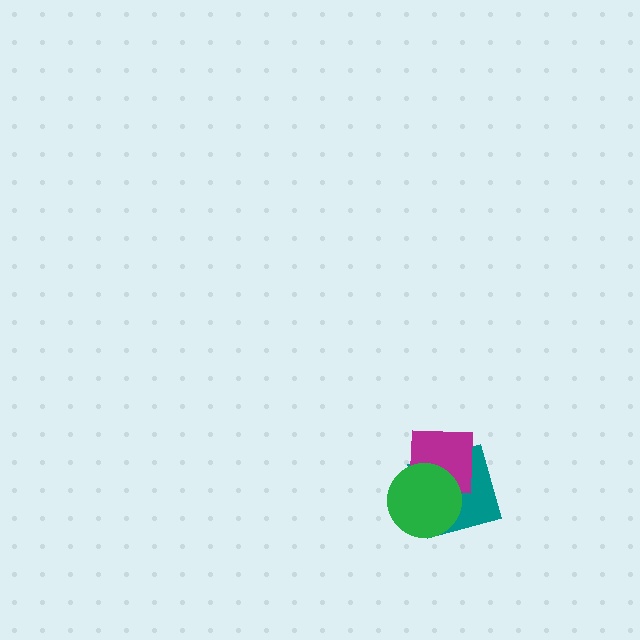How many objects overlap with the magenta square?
2 objects overlap with the magenta square.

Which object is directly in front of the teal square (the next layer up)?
The magenta square is directly in front of the teal square.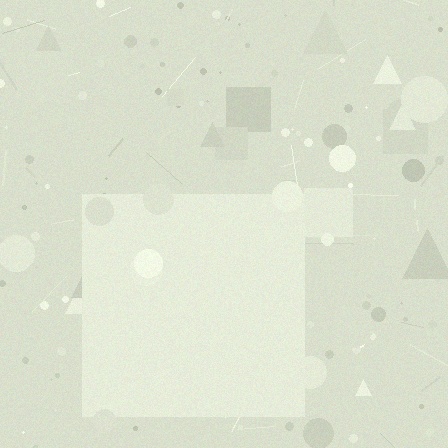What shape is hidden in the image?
A square is hidden in the image.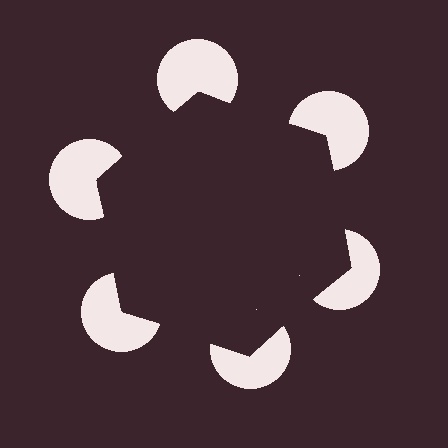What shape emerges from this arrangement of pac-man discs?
An illusory hexagon — its edges are inferred from the aligned wedge cuts in the pac-man discs, not physically drawn.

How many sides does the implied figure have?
6 sides.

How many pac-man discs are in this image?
There are 6 — one at each vertex of the illusory hexagon.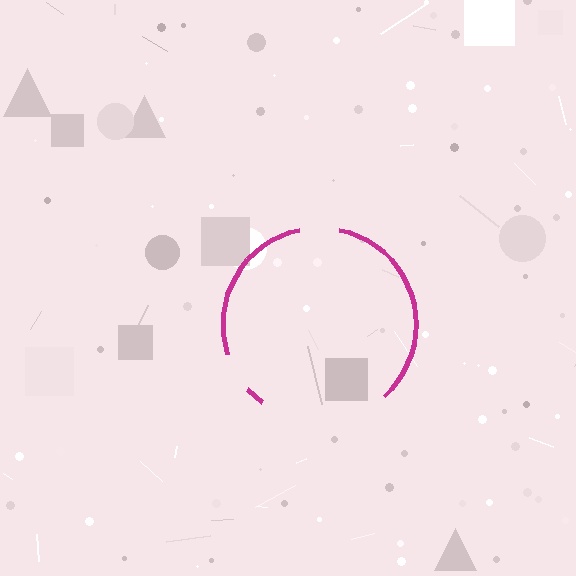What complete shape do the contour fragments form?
The contour fragments form a circle.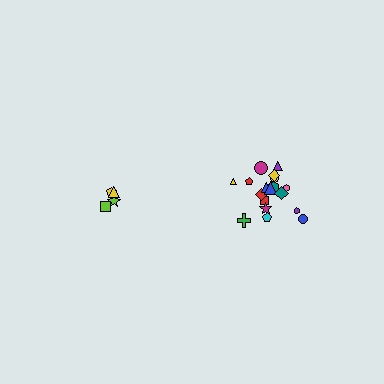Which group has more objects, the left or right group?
The right group.